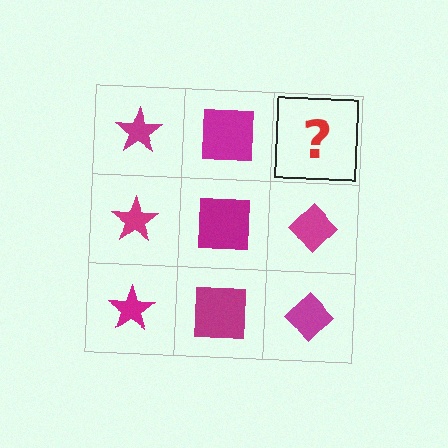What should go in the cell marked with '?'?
The missing cell should contain a magenta diamond.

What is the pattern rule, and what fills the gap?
The rule is that each column has a consistent shape. The gap should be filled with a magenta diamond.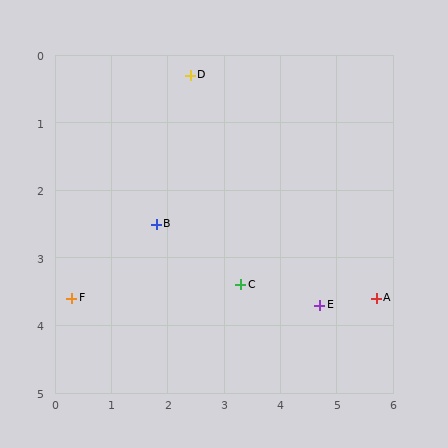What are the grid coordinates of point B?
Point B is at approximately (1.8, 2.5).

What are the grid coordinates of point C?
Point C is at approximately (3.3, 3.4).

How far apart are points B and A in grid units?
Points B and A are about 4.1 grid units apart.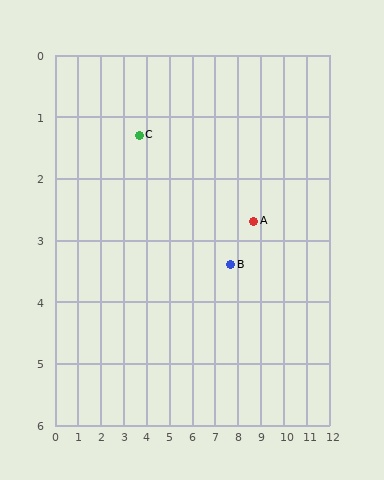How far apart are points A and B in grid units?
Points A and B are about 1.2 grid units apart.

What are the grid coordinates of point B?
Point B is at approximately (7.7, 3.4).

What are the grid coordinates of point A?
Point A is at approximately (8.7, 2.7).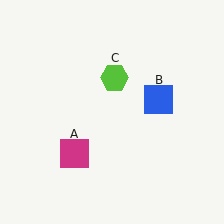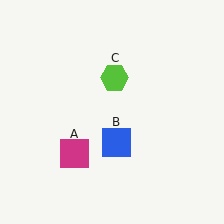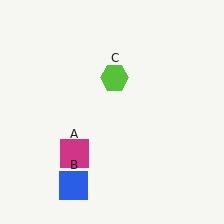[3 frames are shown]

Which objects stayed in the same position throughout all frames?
Magenta square (object A) and lime hexagon (object C) remained stationary.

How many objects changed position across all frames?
1 object changed position: blue square (object B).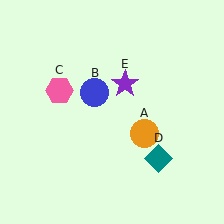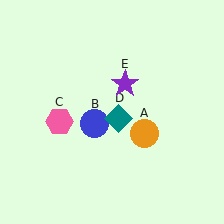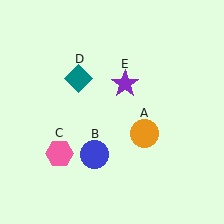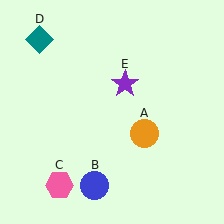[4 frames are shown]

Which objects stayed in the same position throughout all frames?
Orange circle (object A) and purple star (object E) remained stationary.